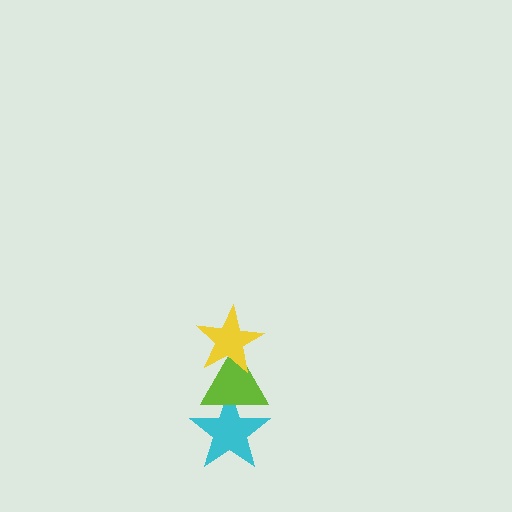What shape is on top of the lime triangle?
The yellow star is on top of the lime triangle.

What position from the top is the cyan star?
The cyan star is 3rd from the top.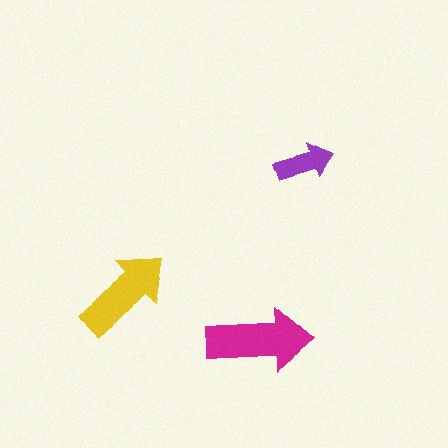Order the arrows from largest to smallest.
the magenta one, the yellow one, the purple one.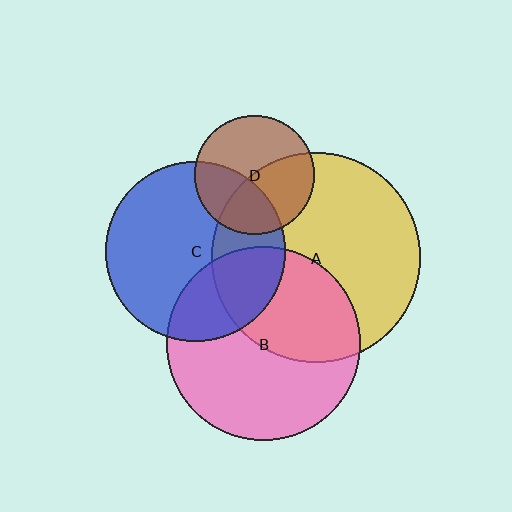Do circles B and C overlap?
Yes.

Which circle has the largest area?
Circle A (yellow).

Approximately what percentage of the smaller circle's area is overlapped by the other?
Approximately 30%.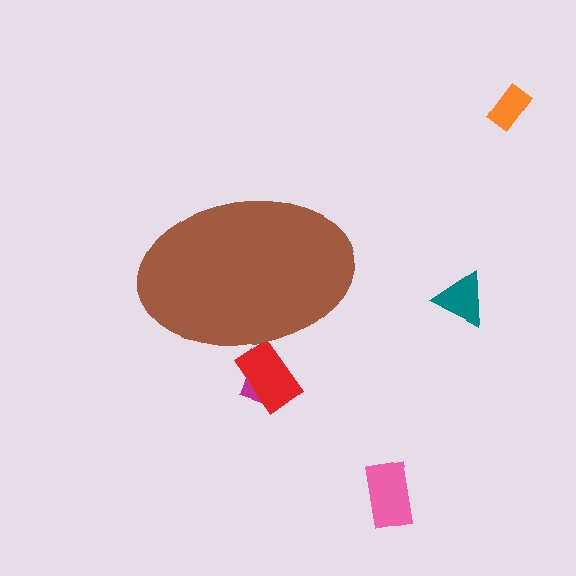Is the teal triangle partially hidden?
No, the teal triangle is fully visible.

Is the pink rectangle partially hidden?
No, the pink rectangle is fully visible.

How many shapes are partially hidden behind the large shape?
2 shapes are partially hidden.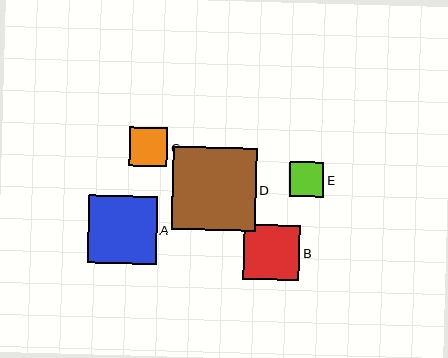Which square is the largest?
Square D is the largest with a size of approximately 84 pixels.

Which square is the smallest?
Square E is the smallest with a size of approximately 35 pixels.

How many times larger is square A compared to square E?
Square A is approximately 2.0 times the size of square E.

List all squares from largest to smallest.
From largest to smallest: D, A, B, C, E.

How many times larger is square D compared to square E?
Square D is approximately 2.4 times the size of square E.